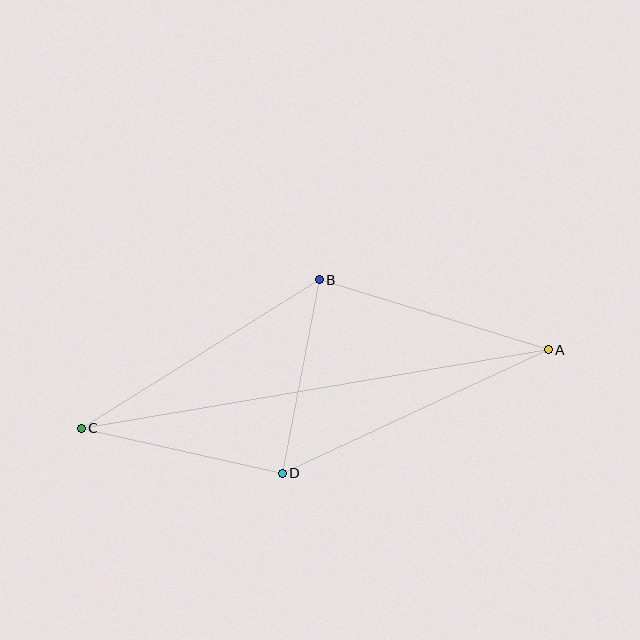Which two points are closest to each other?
Points B and D are closest to each other.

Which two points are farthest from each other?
Points A and C are farthest from each other.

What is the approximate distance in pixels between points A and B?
The distance between A and B is approximately 239 pixels.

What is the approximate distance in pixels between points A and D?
The distance between A and D is approximately 293 pixels.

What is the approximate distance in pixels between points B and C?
The distance between B and C is approximately 280 pixels.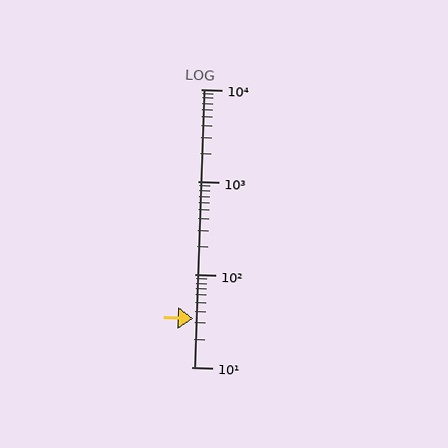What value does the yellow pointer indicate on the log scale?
The pointer indicates approximately 33.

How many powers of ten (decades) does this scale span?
The scale spans 3 decades, from 10 to 10000.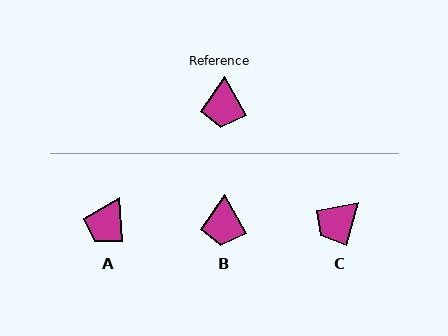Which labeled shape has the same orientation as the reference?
B.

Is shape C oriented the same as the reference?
No, it is off by about 44 degrees.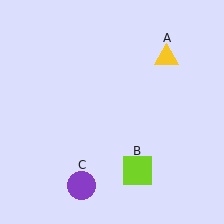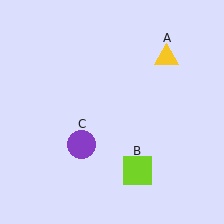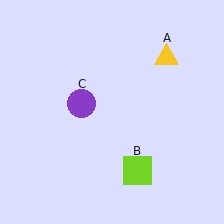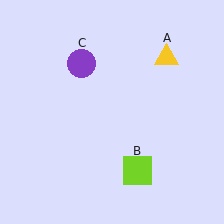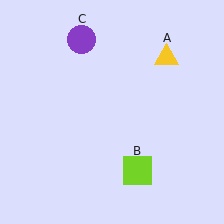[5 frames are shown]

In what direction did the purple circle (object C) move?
The purple circle (object C) moved up.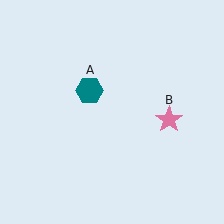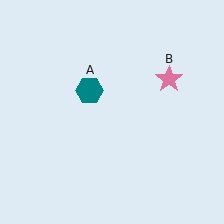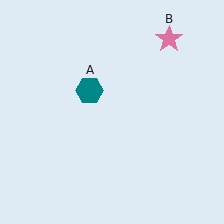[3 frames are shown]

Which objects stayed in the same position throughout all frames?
Teal hexagon (object A) remained stationary.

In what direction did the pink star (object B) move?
The pink star (object B) moved up.